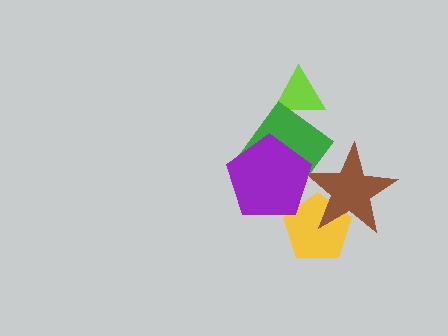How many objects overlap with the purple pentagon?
3 objects overlap with the purple pentagon.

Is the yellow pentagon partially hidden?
Yes, it is partially covered by another shape.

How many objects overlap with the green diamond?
3 objects overlap with the green diamond.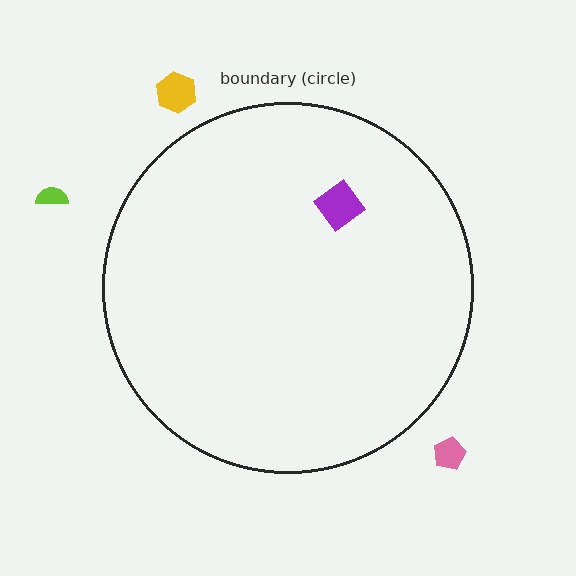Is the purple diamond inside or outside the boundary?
Inside.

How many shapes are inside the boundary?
1 inside, 3 outside.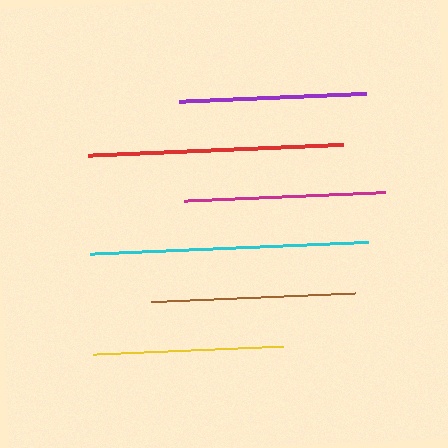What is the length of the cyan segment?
The cyan segment is approximately 278 pixels long.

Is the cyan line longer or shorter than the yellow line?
The cyan line is longer than the yellow line.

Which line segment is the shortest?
The purple line is the shortest at approximately 187 pixels.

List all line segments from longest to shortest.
From longest to shortest: cyan, red, brown, magenta, yellow, purple.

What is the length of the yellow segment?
The yellow segment is approximately 189 pixels long.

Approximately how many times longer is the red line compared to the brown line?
The red line is approximately 1.3 times the length of the brown line.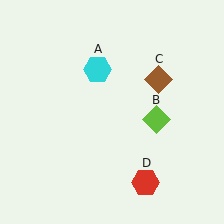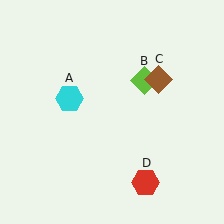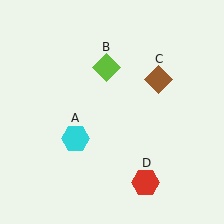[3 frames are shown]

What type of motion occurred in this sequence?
The cyan hexagon (object A), lime diamond (object B) rotated counterclockwise around the center of the scene.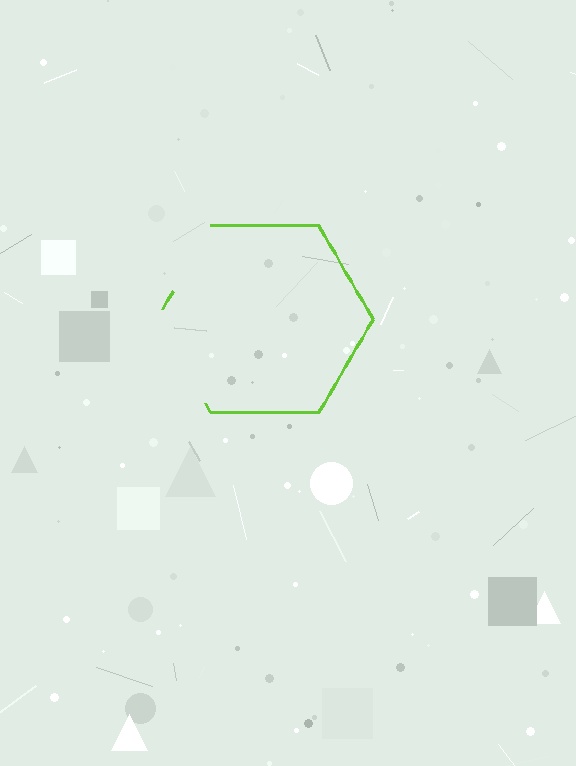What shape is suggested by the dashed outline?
The dashed outline suggests a hexagon.